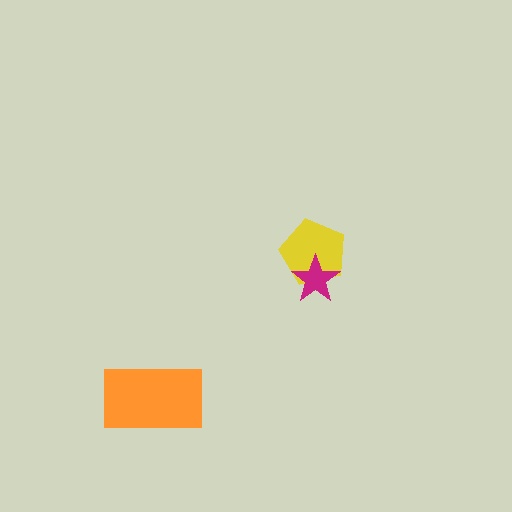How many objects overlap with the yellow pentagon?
1 object overlaps with the yellow pentagon.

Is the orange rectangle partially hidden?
No, no other shape covers it.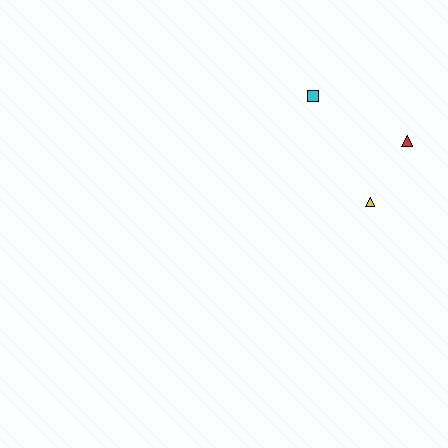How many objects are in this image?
There are 3 objects.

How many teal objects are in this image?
There are no teal objects.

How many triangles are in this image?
There are 2 triangles.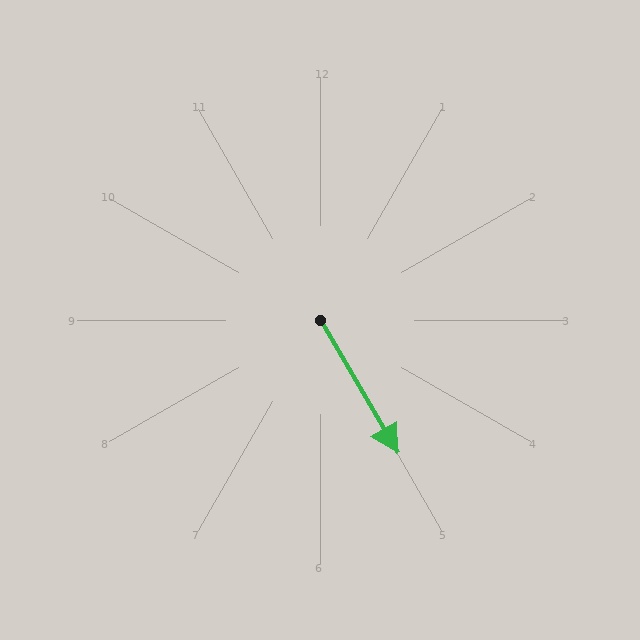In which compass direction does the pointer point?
Southeast.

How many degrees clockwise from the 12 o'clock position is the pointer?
Approximately 150 degrees.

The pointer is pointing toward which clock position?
Roughly 5 o'clock.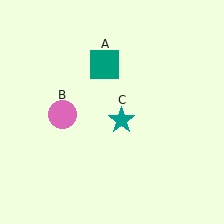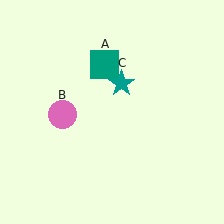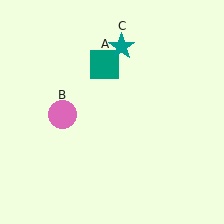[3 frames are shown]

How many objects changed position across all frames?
1 object changed position: teal star (object C).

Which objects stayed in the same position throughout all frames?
Teal square (object A) and pink circle (object B) remained stationary.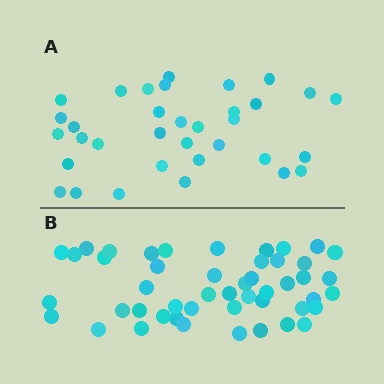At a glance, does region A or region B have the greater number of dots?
Region B (the bottom region) has more dots.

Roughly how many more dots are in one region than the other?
Region B has approximately 15 more dots than region A.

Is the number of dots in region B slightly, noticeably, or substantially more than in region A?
Region B has noticeably more, but not dramatically so. The ratio is roughly 1.4 to 1.